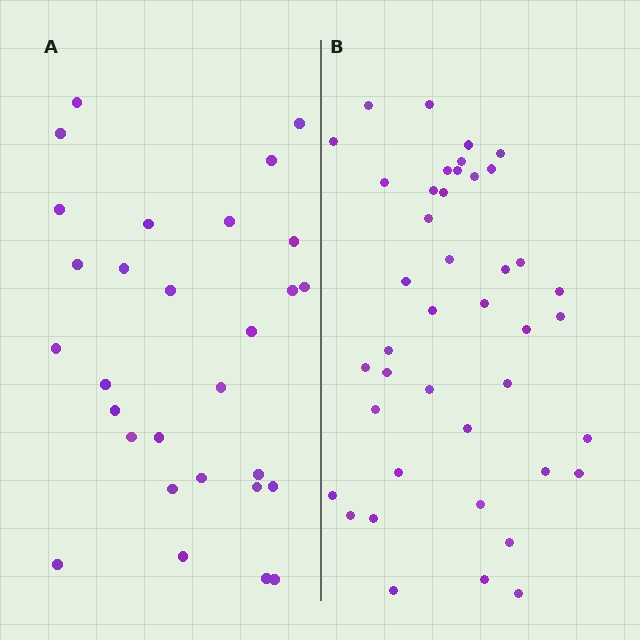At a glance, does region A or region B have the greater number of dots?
Region B (the right region) has more dots.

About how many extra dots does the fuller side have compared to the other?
Region B has approximately 15 more dots than region A.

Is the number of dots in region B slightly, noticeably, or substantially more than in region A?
Region B has noticeably more, but not dramatically so. The ratio is roughly 1.4 to 1.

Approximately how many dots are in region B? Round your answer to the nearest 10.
About 40 dots. (The exact count is 42, which rounds to 40.)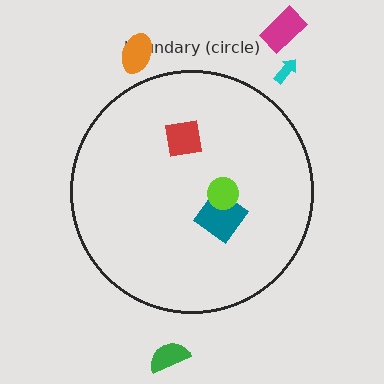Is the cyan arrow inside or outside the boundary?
Outside.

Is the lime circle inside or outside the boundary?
Inside.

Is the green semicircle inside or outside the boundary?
Outside.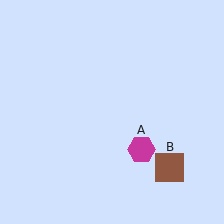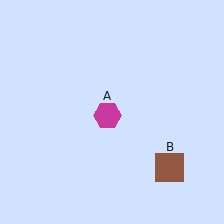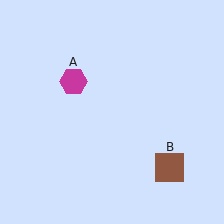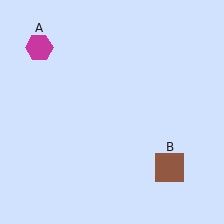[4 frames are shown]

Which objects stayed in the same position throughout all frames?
Brown square (object B) remained stationary.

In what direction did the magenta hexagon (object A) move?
The magenta hexagon (object A) moved up and to the left.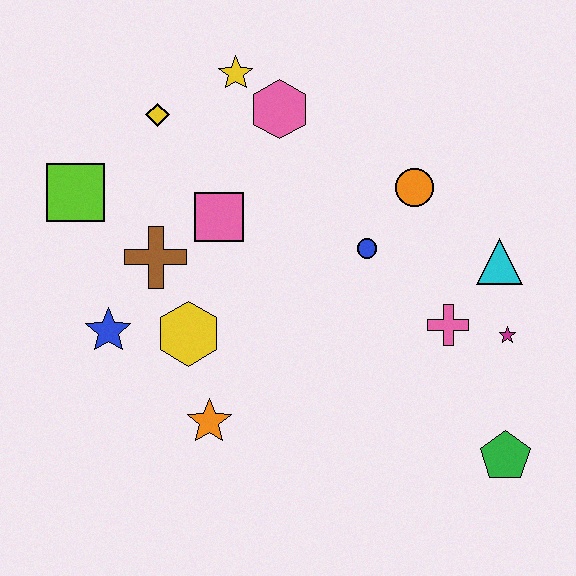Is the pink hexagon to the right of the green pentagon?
No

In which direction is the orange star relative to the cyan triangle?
The orange star is to the left of the cyan triangle.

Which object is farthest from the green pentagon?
The lime square is farthest from the green pentagon.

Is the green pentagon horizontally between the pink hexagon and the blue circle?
No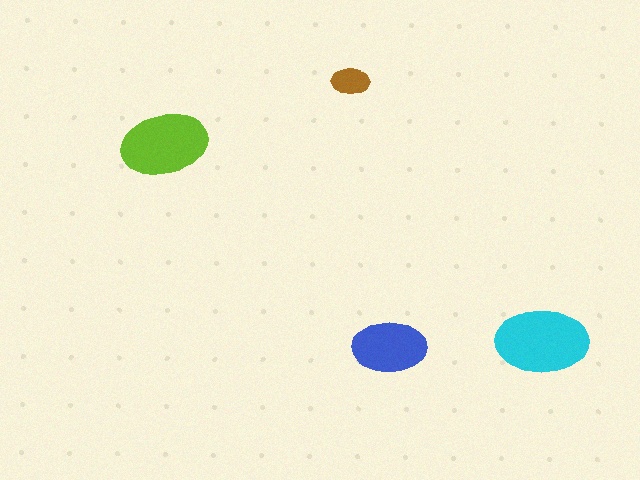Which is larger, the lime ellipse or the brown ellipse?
The lime one.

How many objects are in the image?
There are 4 objects in the image.